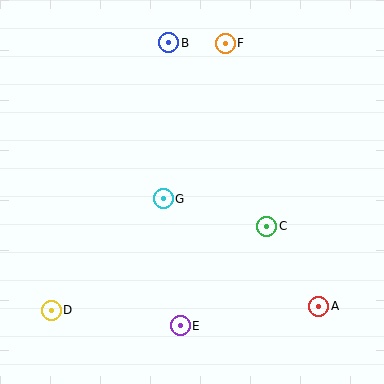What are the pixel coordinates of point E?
Point E is at (180, 326).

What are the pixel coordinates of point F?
Point F is at (225, 43).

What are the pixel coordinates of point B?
Point B is at (169, 43).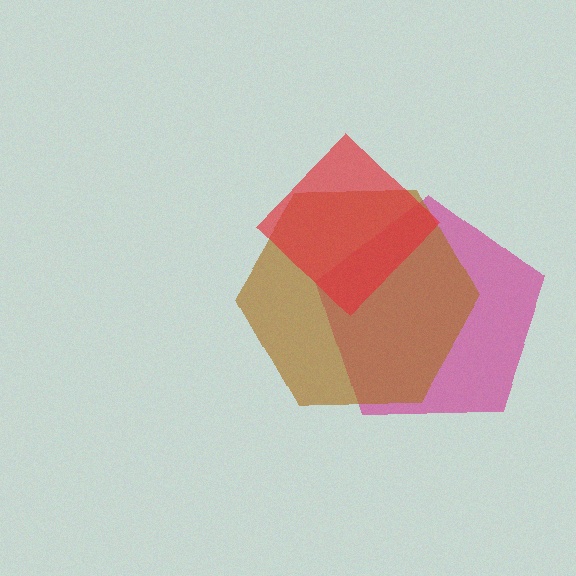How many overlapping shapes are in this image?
There are 3 overlapping shapes in the image.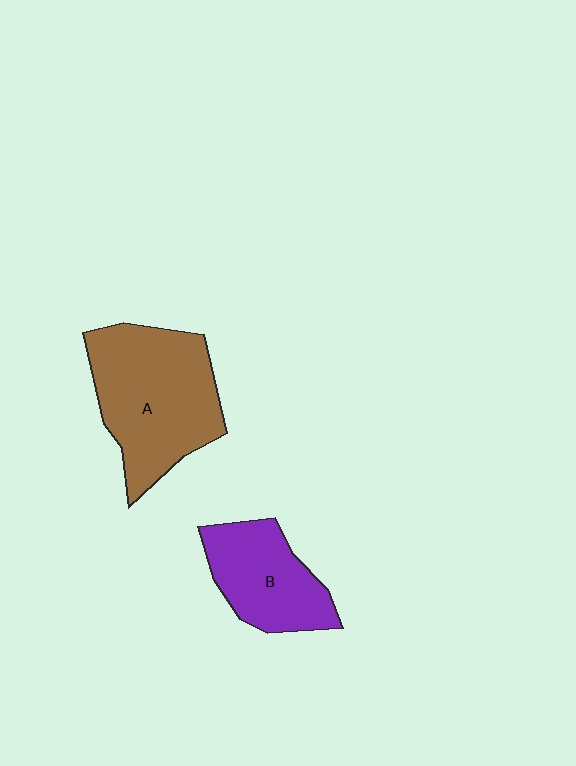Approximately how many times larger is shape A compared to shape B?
Approximately 1.6 times.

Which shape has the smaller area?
Shape B (purple).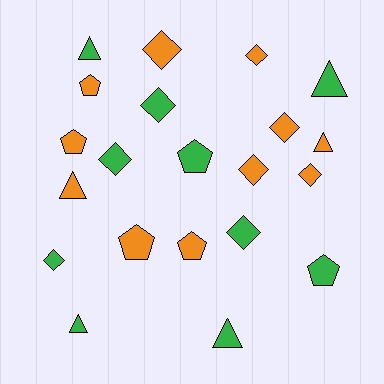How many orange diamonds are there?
There are 5 orange diamonds.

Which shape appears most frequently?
Diamond, with 9 objects.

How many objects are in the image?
There are 21 objects.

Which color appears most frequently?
Orange, with 11 objects.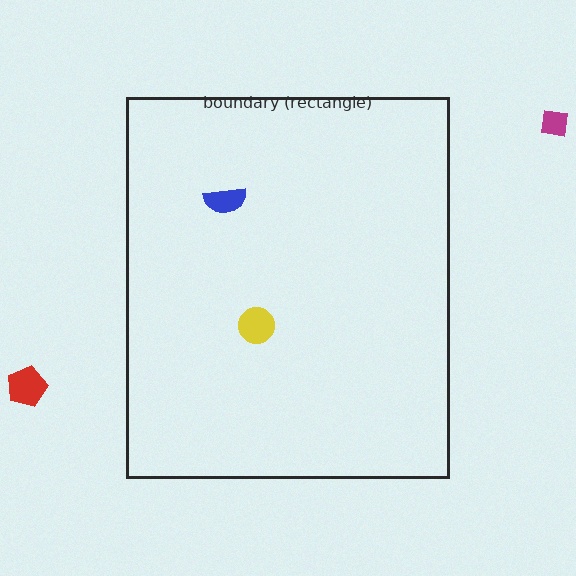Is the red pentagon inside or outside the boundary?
Outside.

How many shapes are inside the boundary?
2 inside, 2 outside.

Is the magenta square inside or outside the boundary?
Outside.